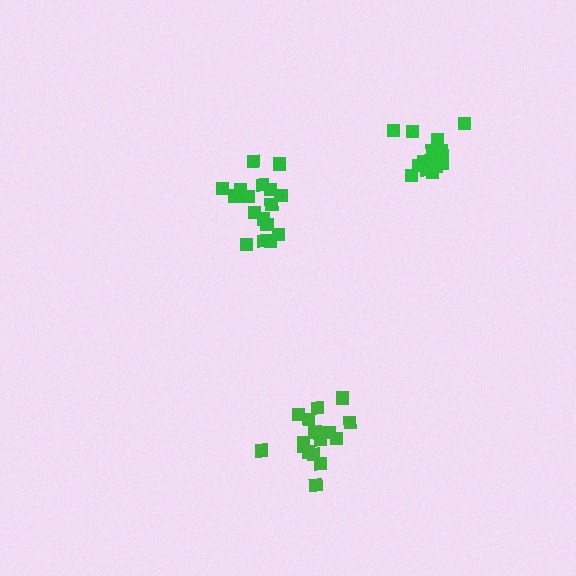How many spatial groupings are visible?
There are 3 spatial groupings.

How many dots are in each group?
Group 1: 17 dots, Group 2: 15 dots, Group 3: 17 dots (49 total).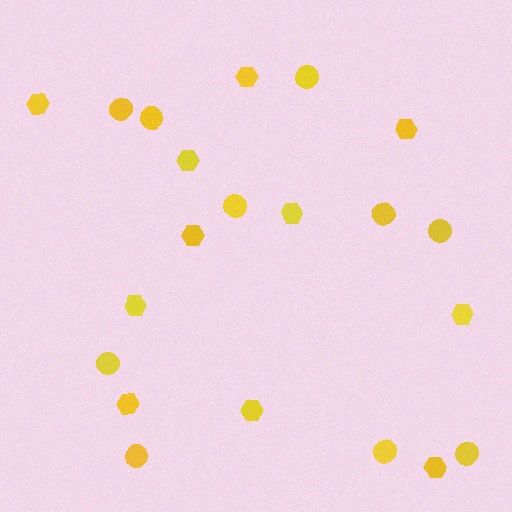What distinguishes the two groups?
There are 2 groups: one group of hexagons (11) and one group of circles (10).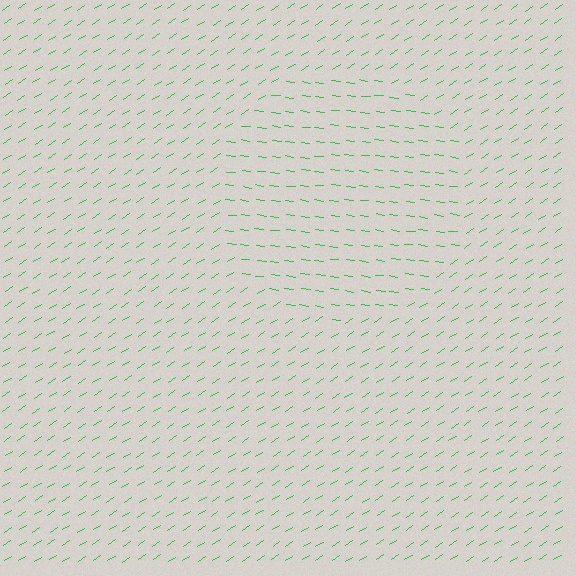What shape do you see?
I see a circle.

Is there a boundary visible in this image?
Yes, there is a texture boundary formed by a change in line orientation.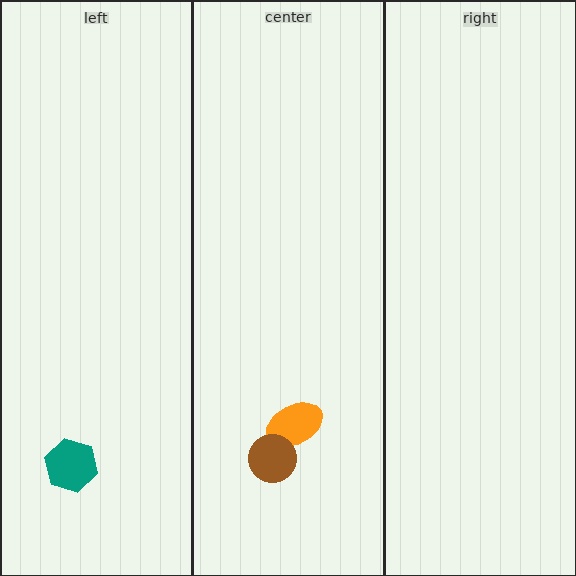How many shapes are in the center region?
2.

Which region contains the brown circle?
The center region.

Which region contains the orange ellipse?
The center region.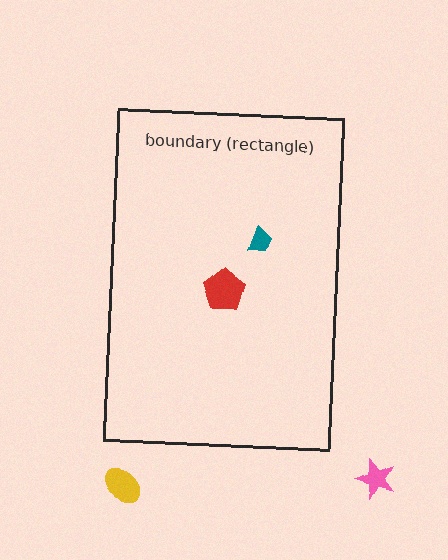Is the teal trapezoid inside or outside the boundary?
Inside.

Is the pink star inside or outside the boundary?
Outside.